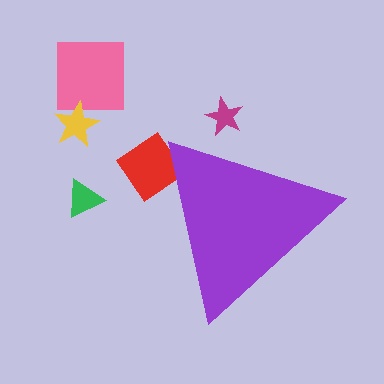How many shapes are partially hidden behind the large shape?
2 shapes are partially hidden.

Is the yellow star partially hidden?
No, the yellow star is fully visible.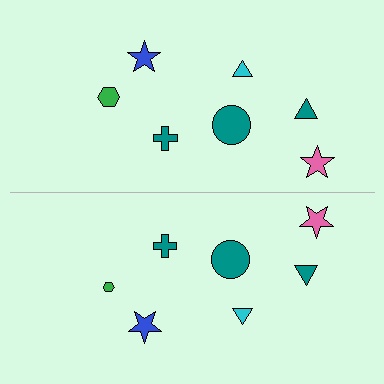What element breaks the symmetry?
The green hexagon on the bottom side has a different size than its mirror counterpart.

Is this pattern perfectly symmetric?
No, the pattern is not perfectly symmetric. The green hexagon on the bottom side has a different size than its mirror counterpart.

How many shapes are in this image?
There are 14 shapes in this image.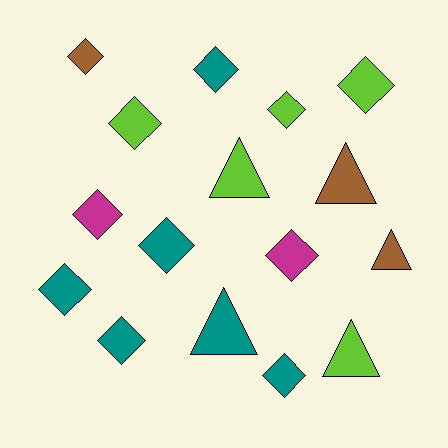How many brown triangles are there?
There are 2 brown triangles.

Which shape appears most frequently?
Diamond, with 11 objects.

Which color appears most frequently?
Teal, with 6 objects.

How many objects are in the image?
There are 16 objects.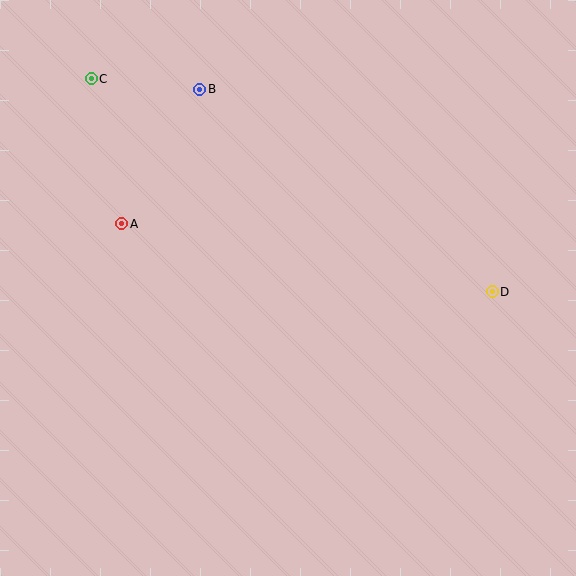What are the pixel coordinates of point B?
Point B is at (200, 89).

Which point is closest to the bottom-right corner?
Point D is closest to the bottom-right corner.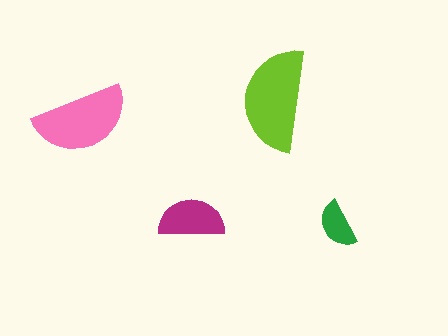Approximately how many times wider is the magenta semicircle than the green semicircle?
About 1.5 times wider.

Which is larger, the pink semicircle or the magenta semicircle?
The pink one.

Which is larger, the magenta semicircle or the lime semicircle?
The lime one.